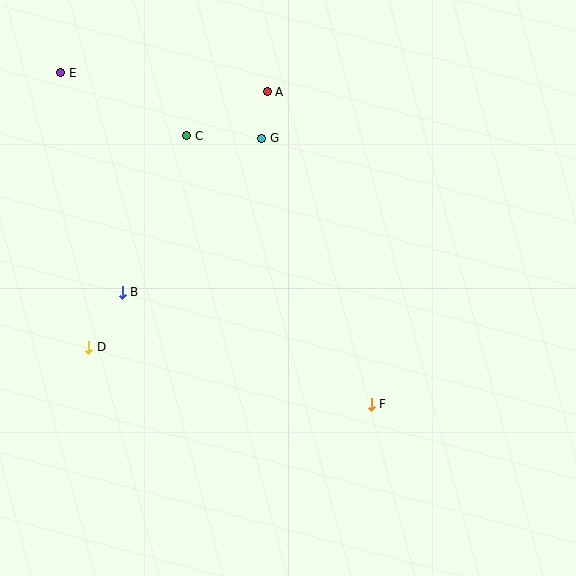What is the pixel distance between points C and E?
The distance between C and E is 141 pixels.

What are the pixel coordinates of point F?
Point F is at (371, 404).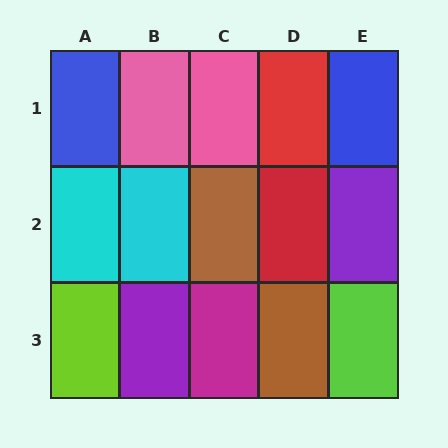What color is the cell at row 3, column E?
Lime.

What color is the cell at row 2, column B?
Cyan.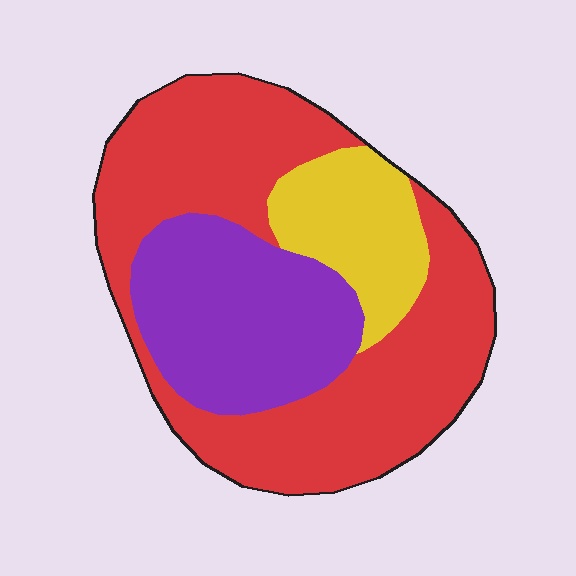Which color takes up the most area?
Red, at roughly 55%.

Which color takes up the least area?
Yellow, at roughly 15%.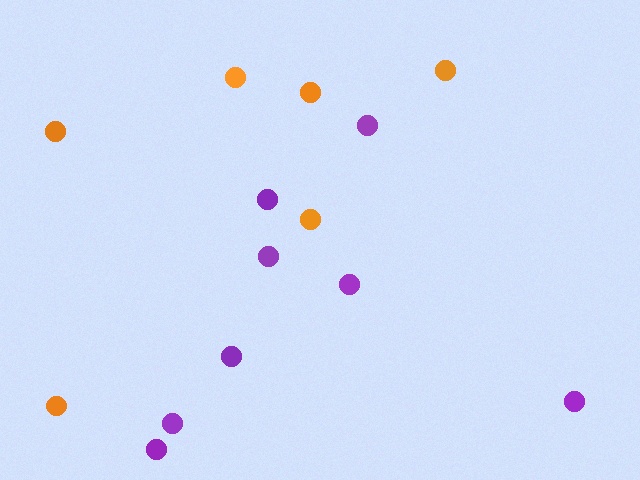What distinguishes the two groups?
There are 2 groups: one group of purple circles (8) and one group of orange circles (6).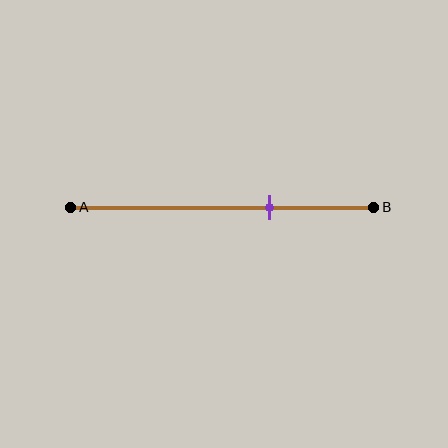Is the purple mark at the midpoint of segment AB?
No, the mark is at about 65% from A, not at the 50% midpoint.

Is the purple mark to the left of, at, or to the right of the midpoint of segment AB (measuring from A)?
The purple mark is to the right of the midpoint of segment AB.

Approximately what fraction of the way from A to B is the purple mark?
The purple mark is approximately 65% of the way from A to B.